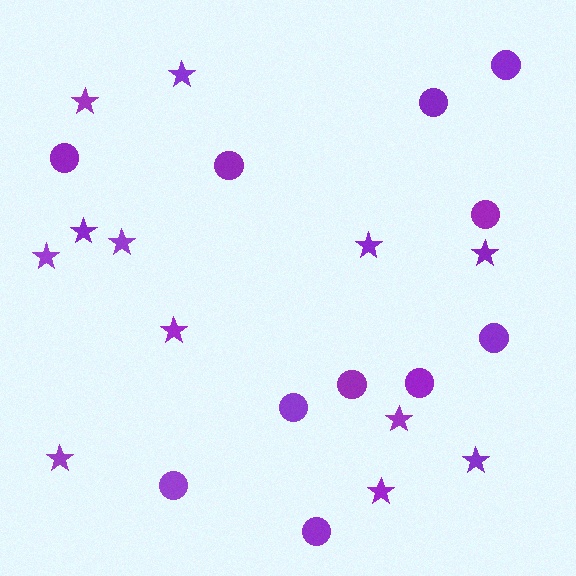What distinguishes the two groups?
There are 2 groups: one group of stars (12) and one group of circles (11).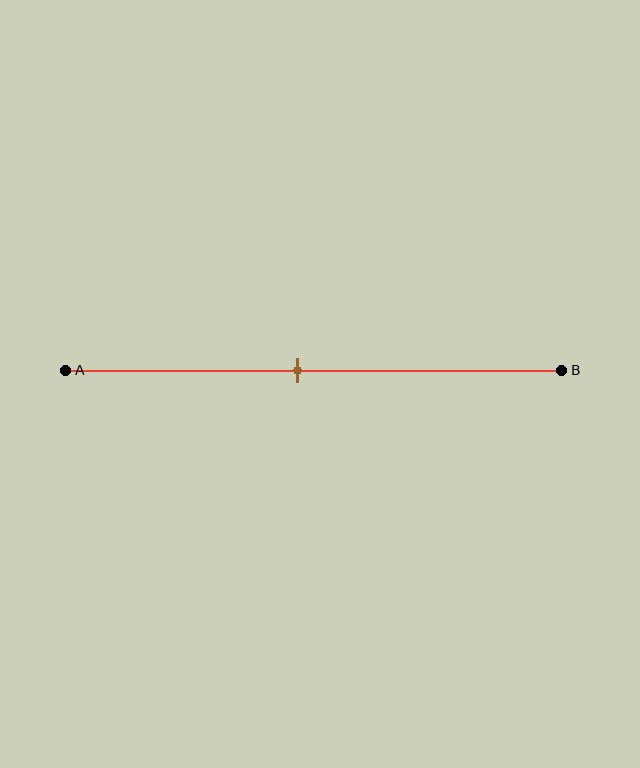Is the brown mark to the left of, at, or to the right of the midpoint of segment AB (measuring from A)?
The brown mark is to the left of the midpoint of segment AB.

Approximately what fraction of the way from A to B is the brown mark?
The brown mark is approximately 45% of the way from A to B.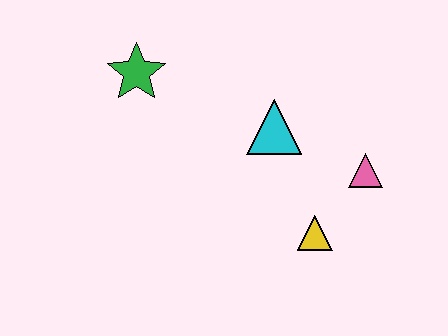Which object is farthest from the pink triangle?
The green star is farthest from the pink triangle.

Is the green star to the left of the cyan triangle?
Yes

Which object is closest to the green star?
The cyan triangle is closest to the green star.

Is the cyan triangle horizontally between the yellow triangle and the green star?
Yes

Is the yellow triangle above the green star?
No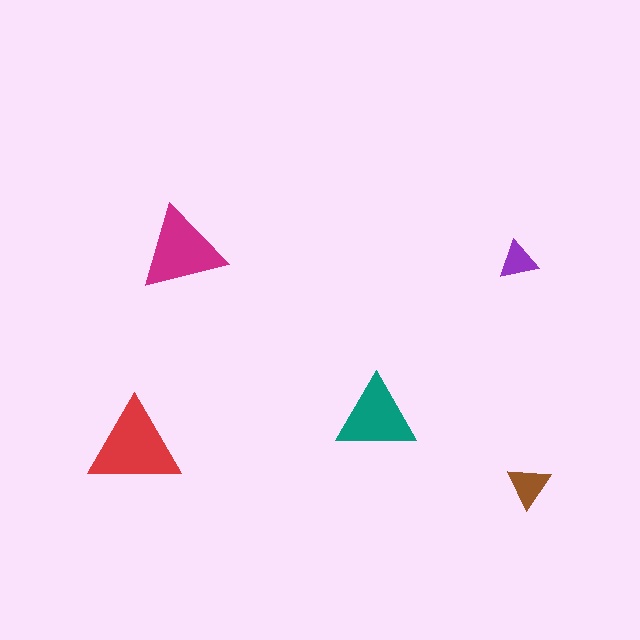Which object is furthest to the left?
The red triangle is leftmost.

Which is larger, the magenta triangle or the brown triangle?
The magenta one.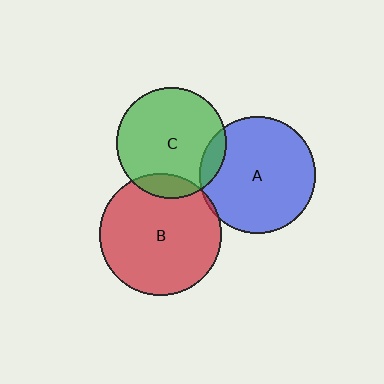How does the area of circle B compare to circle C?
Approximately 1.2 times.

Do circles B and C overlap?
Yes.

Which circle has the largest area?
Circle B (red).